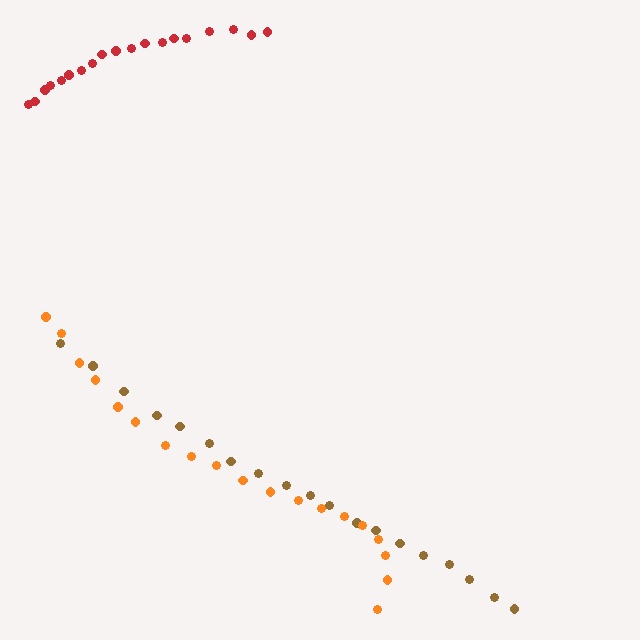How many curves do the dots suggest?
There are 3 distinct paths.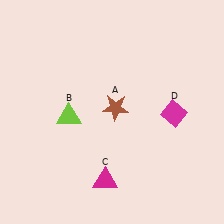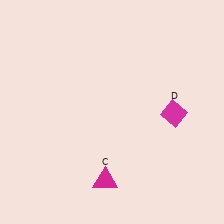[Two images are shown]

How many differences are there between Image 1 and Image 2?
There are 2 differences between the two images.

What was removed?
The lime triangle (B), the brown star (A) were removed in Image 2.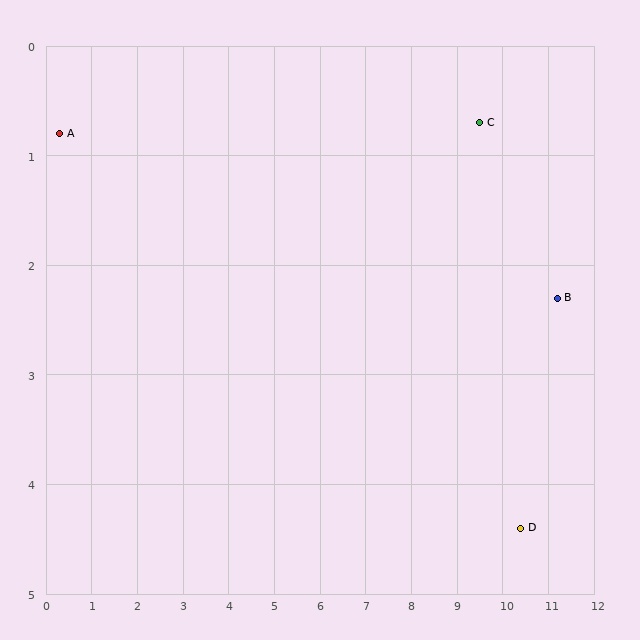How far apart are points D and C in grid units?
Points D and C are about 3.8 grid units apart.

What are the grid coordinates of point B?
Point B is at approximately (11.2, 2.3).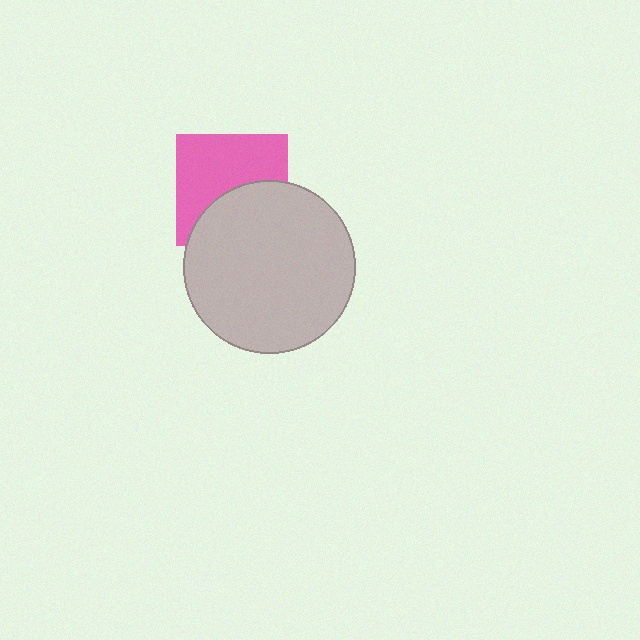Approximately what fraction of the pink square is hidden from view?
Roughly 42% of the pink square is hidden behind the light gray circle.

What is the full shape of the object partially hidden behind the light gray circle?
The partially hidden object is a pink square.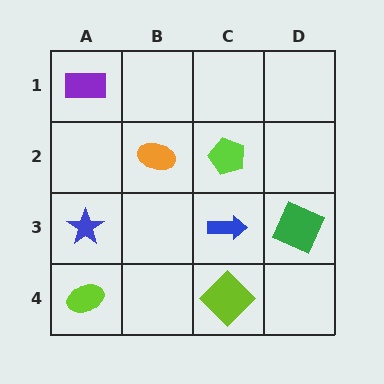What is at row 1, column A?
A purple rectangle.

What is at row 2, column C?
A lime pentagon.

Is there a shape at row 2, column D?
No, that cell is empty.